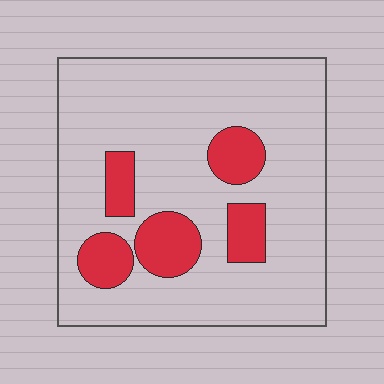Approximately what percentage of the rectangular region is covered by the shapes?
Approximately 20%.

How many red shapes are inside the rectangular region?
5.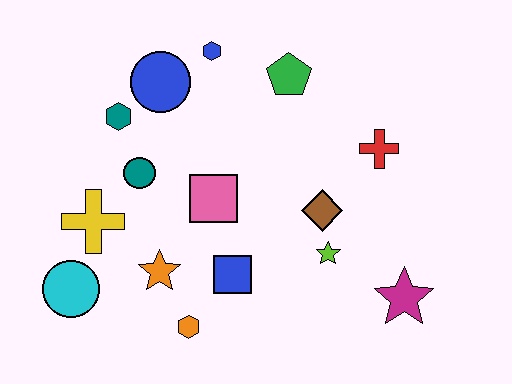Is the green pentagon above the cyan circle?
Yes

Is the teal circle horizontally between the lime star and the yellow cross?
Yes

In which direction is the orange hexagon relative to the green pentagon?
The orange hexagon is below the green pentagon.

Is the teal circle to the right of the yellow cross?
Yes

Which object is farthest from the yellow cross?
The magenta star is farthest from the yellow cross.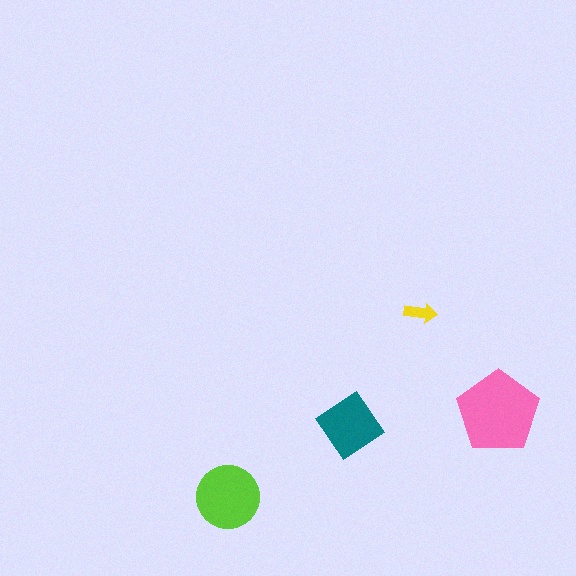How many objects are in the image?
There are 4 objects in the image.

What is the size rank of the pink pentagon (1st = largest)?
1st.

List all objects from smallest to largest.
The yellow arrow, the teal diamond, the lime circle, the pink pentagon.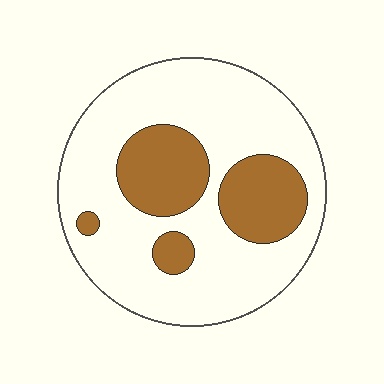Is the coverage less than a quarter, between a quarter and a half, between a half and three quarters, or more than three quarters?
Between a quarter and a half.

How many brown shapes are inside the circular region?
4.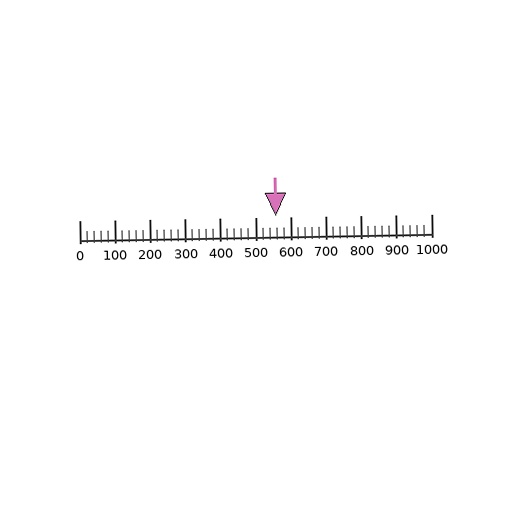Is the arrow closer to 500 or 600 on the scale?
The arrow is closer to 600.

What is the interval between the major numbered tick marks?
The major tick marks are spaced 100 units apart.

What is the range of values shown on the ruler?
The ruler shows values from 0 to 1000.